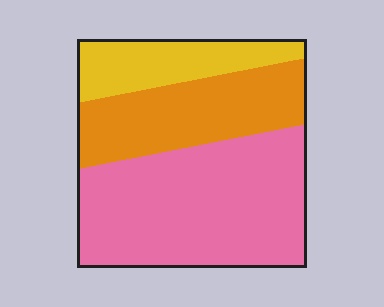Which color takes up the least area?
Yellow, at roughly 20%.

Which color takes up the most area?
Pink, at roughly 55%.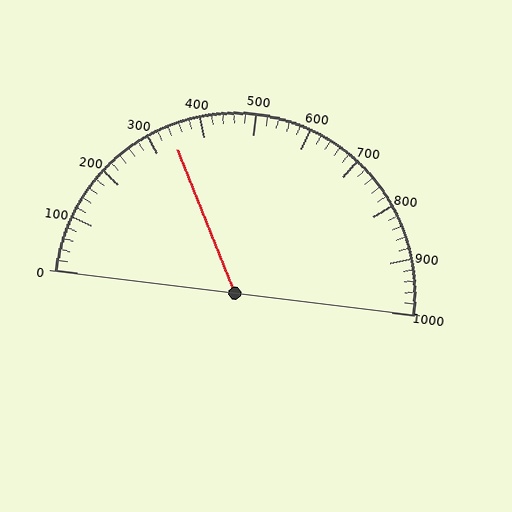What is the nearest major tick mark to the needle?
The nearest major tick mark is 300.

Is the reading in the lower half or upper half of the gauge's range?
The reading is in the lower half of the range (0 to 1000).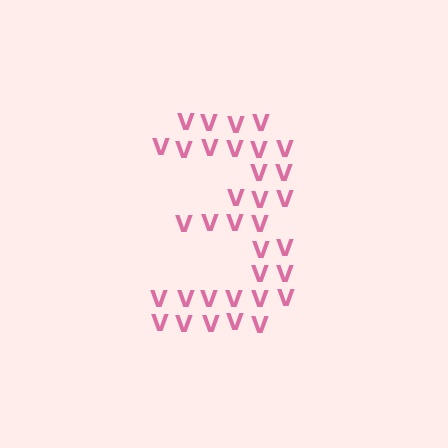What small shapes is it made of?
It is made of small letter V's.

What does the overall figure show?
The overall figure shows the digit 3.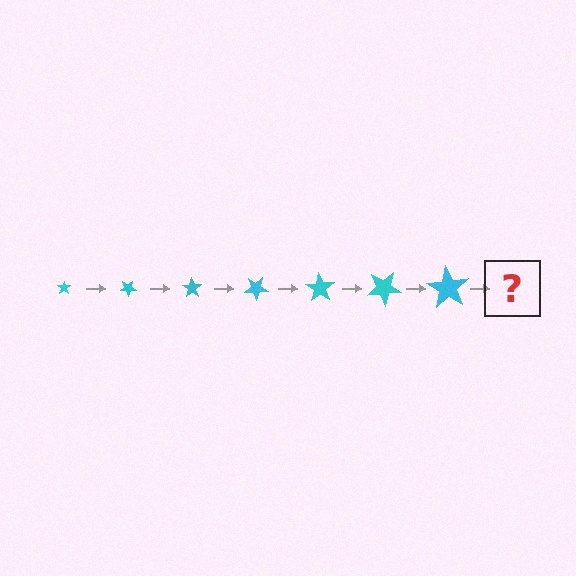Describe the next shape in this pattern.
It should be a star, larger than the previous one and rotated 245 degrees from the start.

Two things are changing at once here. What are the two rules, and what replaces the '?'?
The two rules are that the star grows larger each step and it rotates 35 degrees each step. The '?' should be a star, larger than the previous one and rotated 245 degrees from the start.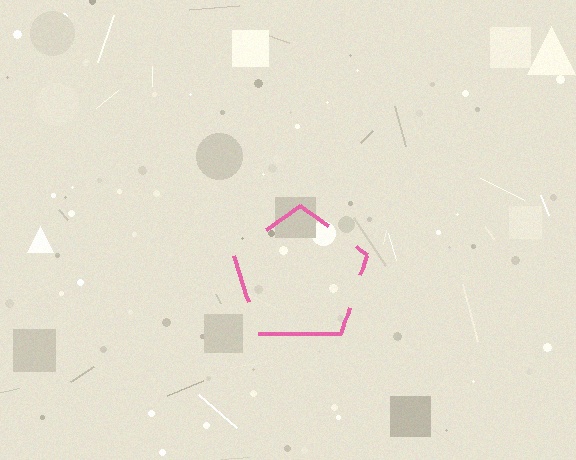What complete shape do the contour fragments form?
The contour fragments form a pentagon.